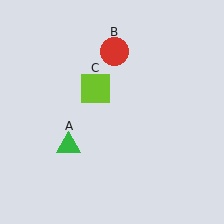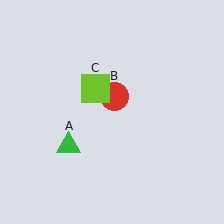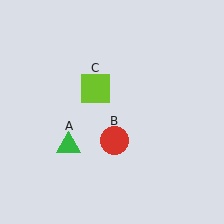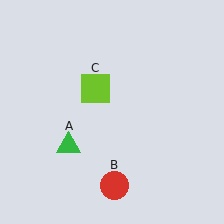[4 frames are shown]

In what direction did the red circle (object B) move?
The red circle (object B) moved down.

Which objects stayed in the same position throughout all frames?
Green triangle (object A) and lime square (object C) remained stationary.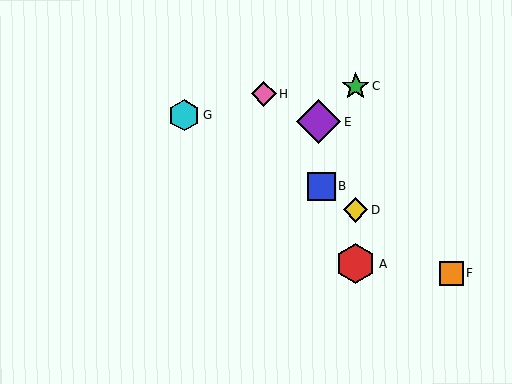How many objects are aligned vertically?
3 objects (A, C, D) are aligned vertically.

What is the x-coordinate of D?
Object D is at x≈356.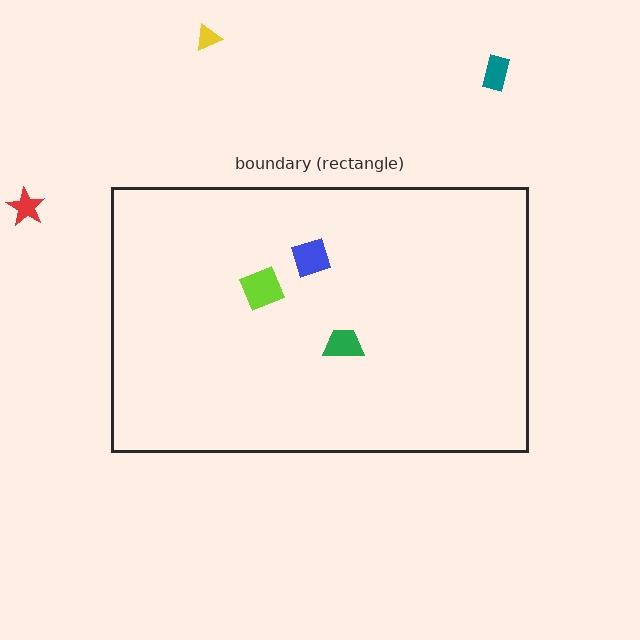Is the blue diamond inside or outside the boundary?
Inside.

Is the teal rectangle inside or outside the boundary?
Outside.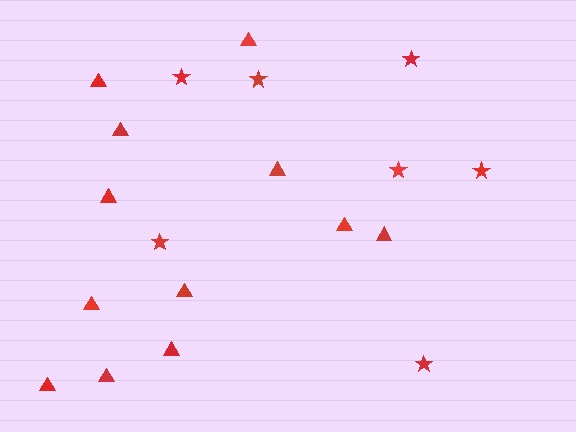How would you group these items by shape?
There are 2 groups: one group of triangles (12) and one group of stars (7).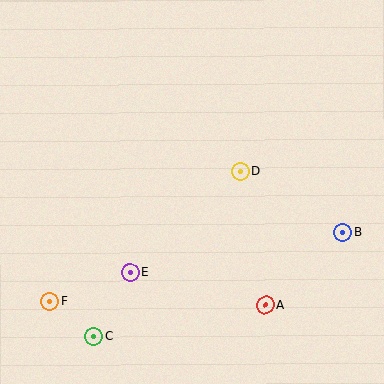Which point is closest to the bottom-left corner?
Point F is closest to the bottom-left corner.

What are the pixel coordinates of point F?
Point F is at (50, 301).